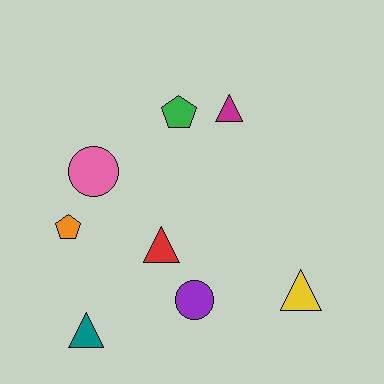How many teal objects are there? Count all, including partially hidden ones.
There is 1 teal object.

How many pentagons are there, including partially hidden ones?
There are 2 pentagons.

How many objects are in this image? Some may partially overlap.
There are 8 objects.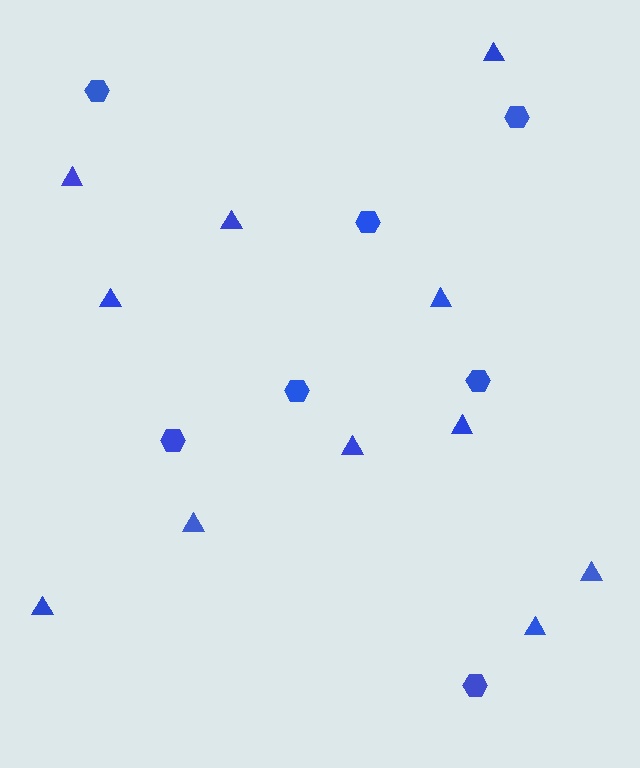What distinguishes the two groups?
There are 2 groups: one group of triangles (11) and one group of hexagons (7).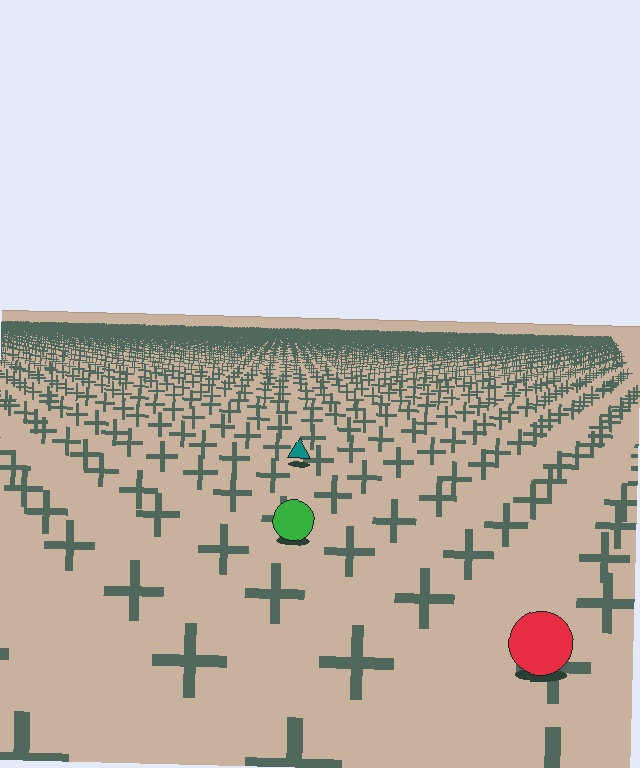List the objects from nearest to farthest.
From nearest to farthest: the red circle, the green circle, the teal triangle.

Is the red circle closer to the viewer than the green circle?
Yes. The red circle is closer — you can tell from the texture gradient: the ground texture is coarser near it.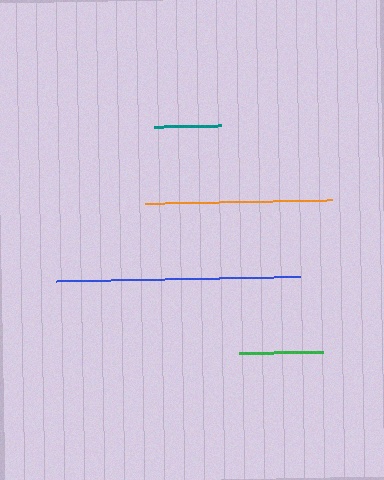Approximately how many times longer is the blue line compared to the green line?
The blue line is approximately 2.9 times the length of the green line.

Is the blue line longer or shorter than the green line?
The blue line is longer than the green line.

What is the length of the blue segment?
The blue segment is approximately 244 pixels long.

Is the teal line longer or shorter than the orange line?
The orange line is longer than the teal line.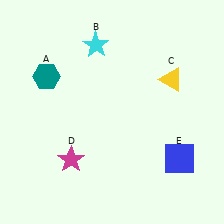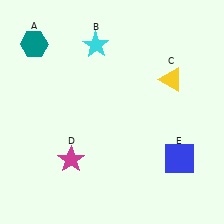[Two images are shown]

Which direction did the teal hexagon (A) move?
The teal hexagon (A) moved up.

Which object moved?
The teal hexagon (A) moved up.